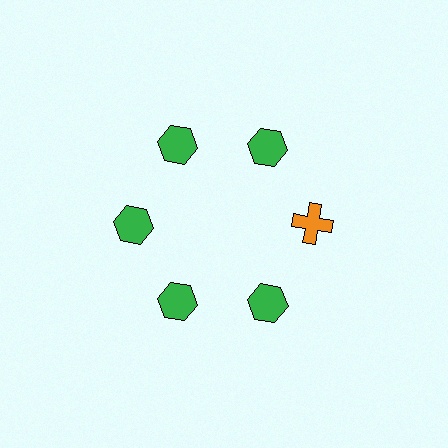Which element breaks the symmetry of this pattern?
The orange cross at roughly the 3 o'clock position breaks the symmetry. All other shapes are green hexagons.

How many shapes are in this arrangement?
There are 6 shapes arranged in a ring pattern.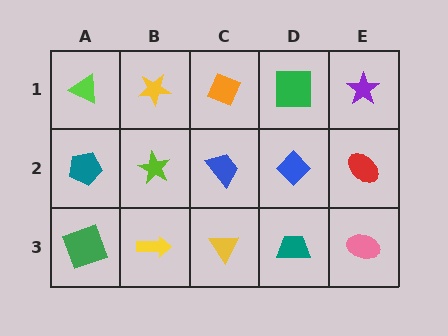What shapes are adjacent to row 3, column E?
A red ellipse (row 2, column E), a teal trapezoid (row 3, column D).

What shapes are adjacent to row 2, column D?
A green square (row 1, column D), a teal trapezoid (row 3, column D), a blue trapezoid (row 2, column C), a red ellipse (row 2, column E).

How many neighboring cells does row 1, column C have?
3.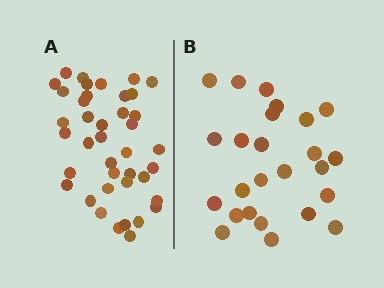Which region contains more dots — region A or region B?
Region A (the left region) has more dots.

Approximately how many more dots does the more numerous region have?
Region A has approximately 15 more dots than region B.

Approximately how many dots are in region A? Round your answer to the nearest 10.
About 40 dots.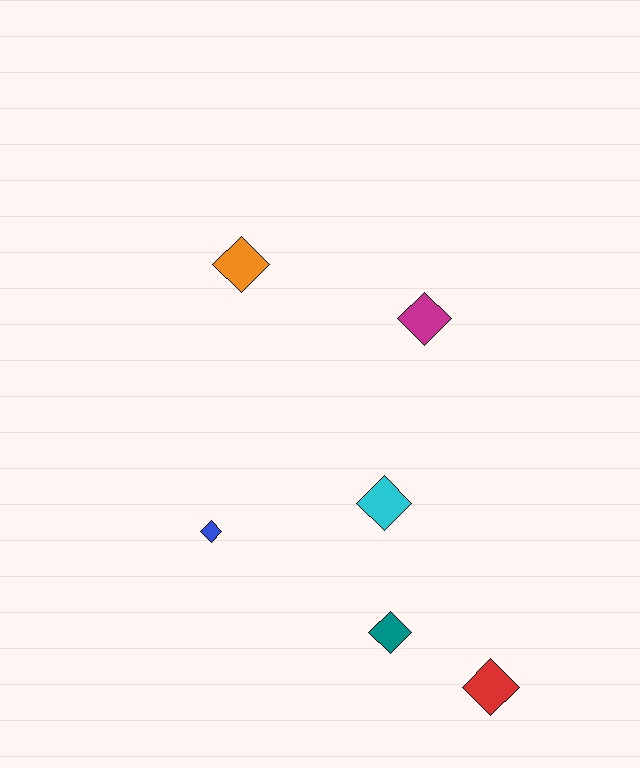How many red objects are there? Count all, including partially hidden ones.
There is 1 red object.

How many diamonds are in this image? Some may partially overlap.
There are 6 diamonds.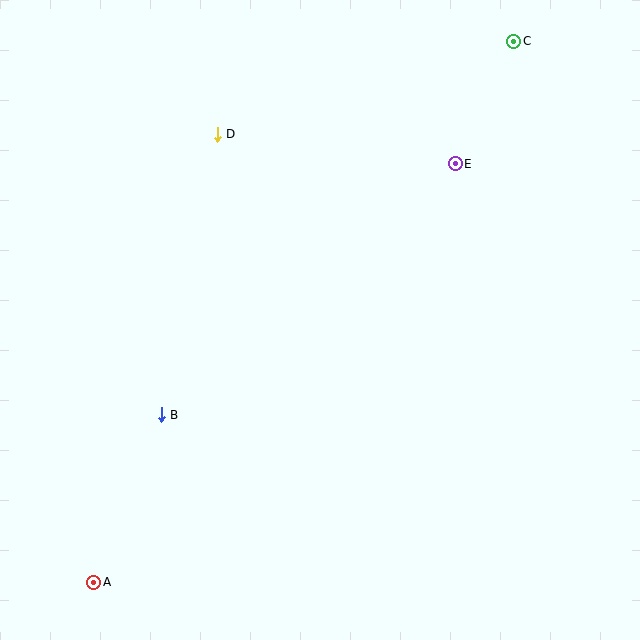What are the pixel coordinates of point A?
Point A is at (94, 582).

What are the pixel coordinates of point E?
Point E is at (455, 164).